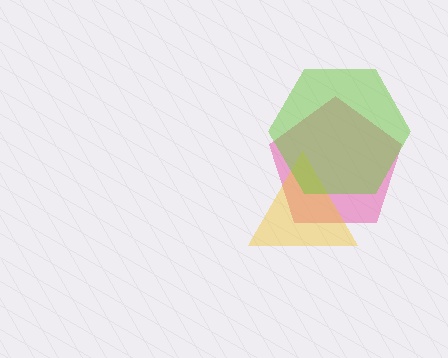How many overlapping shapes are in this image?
There are 3 overlapping shapes in the image.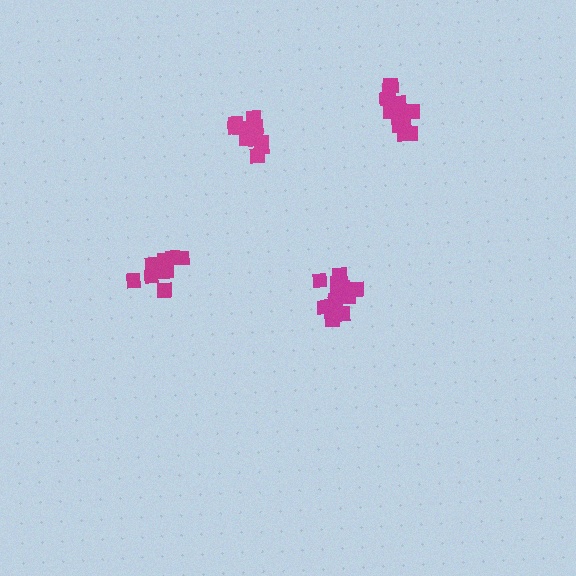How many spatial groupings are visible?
There are 4 spatial groupings.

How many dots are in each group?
Group 1: 14 dots, Group 2: 11 dots, Group 3: 15 dots, Group 4: 15 dots (55 total).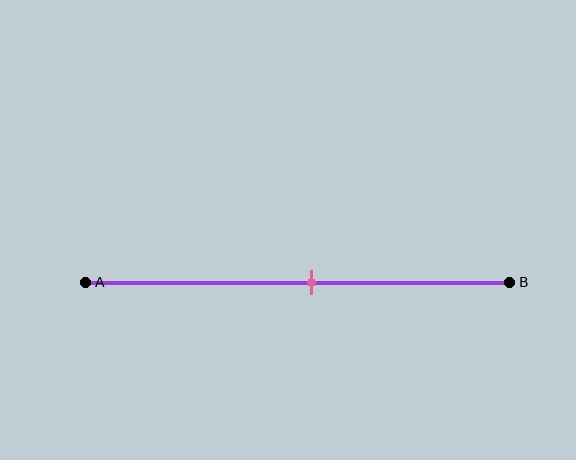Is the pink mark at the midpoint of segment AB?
No, the mark is at about 55% from A, not at the 50% midpoint.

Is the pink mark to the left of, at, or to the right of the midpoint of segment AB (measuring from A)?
The pink mark is to the right of the midpoint of segment AB.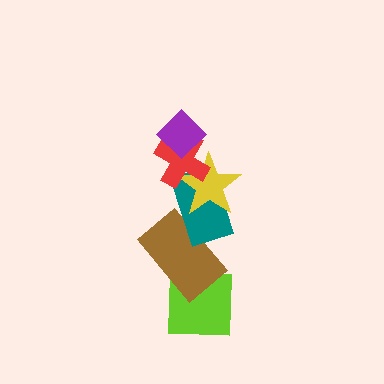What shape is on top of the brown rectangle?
The teal rectangle is on top of the brown rectangle.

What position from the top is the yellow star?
The yellow star is 3rd from the top.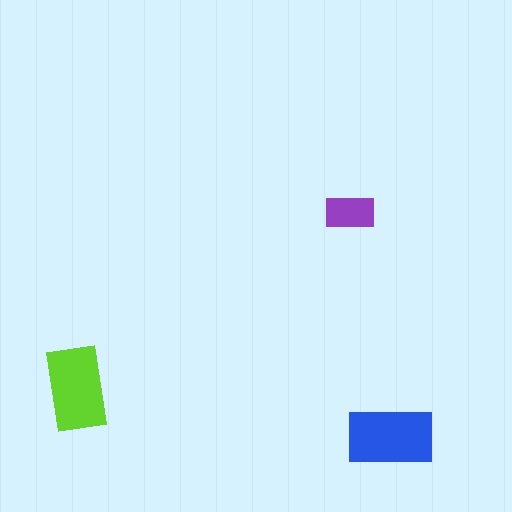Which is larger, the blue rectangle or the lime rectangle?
The blue one.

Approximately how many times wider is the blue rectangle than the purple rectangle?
About 1.5 times wider.